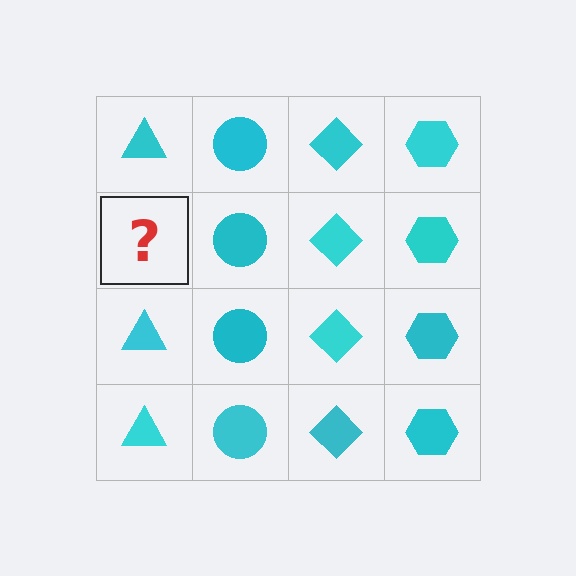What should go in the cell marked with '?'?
The missing cell should contain a cyan triangle.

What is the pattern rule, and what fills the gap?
The rule is that each column has a consistent shape. The gap should be filled with a cyan triangle.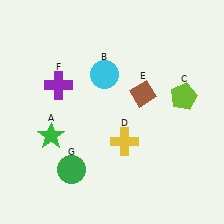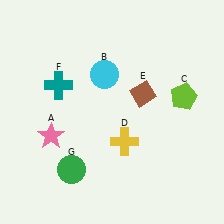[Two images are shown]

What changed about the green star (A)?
In Image 1, A is green. In Image 2, it changed to pink.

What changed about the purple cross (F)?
In Image 1, F is purple. In Image 2, it changed to teal.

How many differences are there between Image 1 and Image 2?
There are 2 differences between the two images.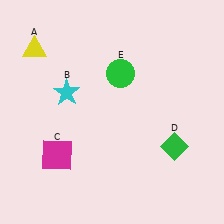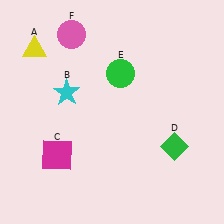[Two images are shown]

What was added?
A pink circle (F) was added in Image 2.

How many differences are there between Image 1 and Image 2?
There is 1 difference between the two images.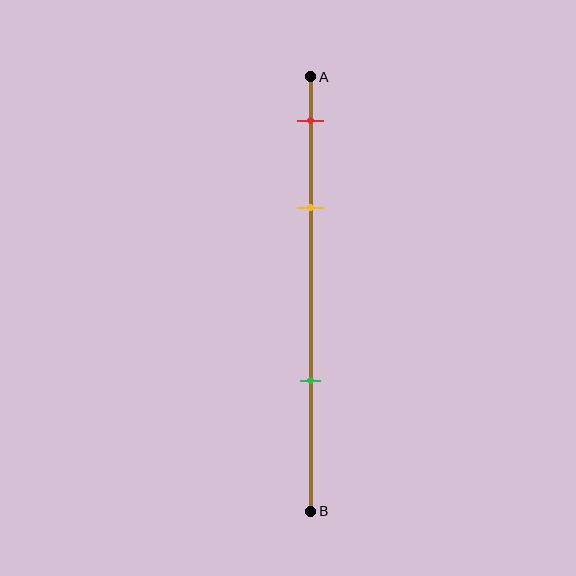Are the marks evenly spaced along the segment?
No, the marks are not evenly spaced.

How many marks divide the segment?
There are 3 marks dividing the segment.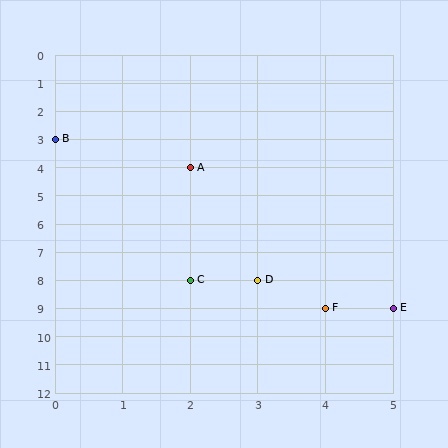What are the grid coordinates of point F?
Point F is at grid coordinates (4, 9).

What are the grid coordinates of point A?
Point A is at grid coordinates (2, 4).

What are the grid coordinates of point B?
Point B is at grid coordinates (0, 3).